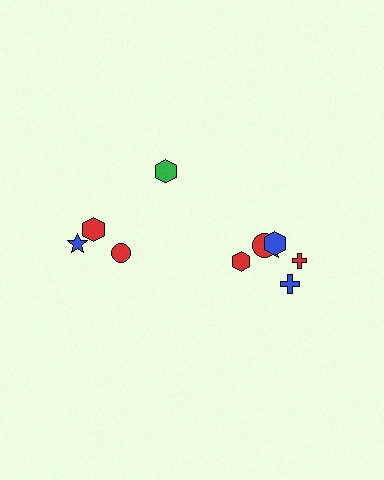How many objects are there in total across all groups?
There are 10 objects.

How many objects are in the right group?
There are 6 objects.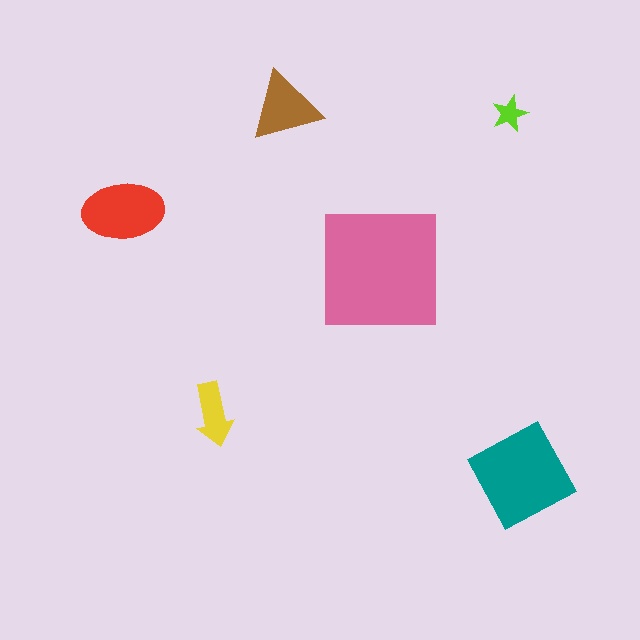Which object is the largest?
The pink square.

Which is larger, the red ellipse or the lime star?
The red ellipse.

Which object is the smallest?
The lime star.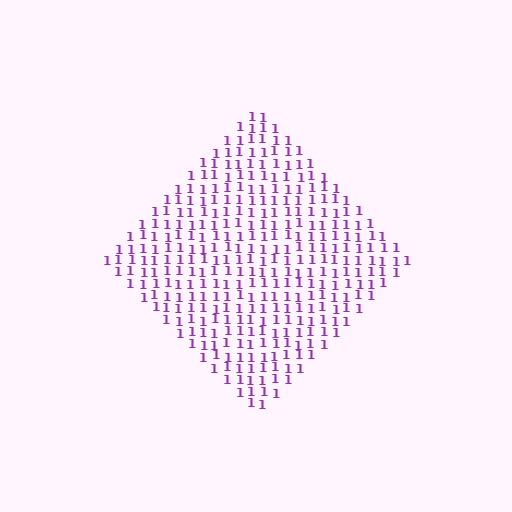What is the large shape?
The large shape is a diamond.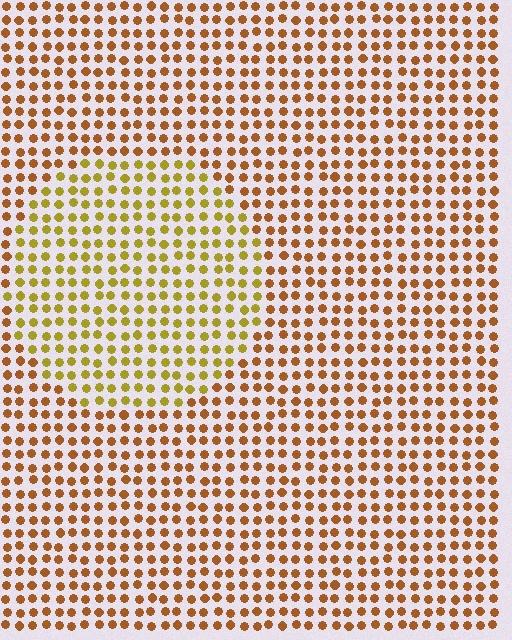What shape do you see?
I see a circle.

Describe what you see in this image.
The image is filled with small brown elements in a uniform arrangement. A circle-shaped region is visible where the elements are tinted to a slightly different hue, forming a subtle color boundary.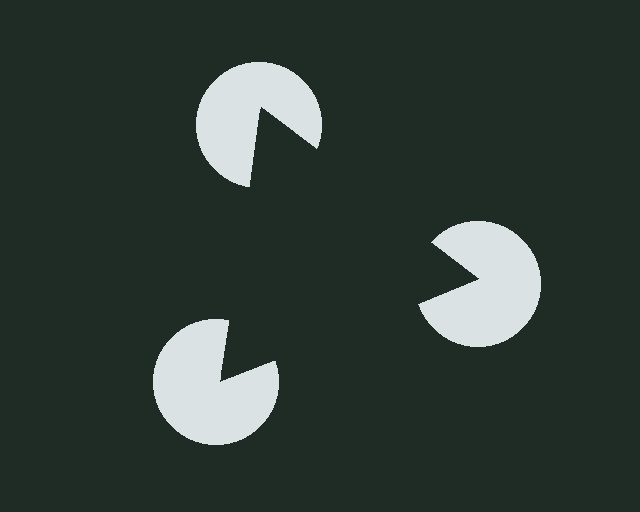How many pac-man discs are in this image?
There are 3 — one at each vertex of the illusory triangle.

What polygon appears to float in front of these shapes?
An illusory triangle — its edges are inferred from the aligned wedge cuts in the pac-man discs, not physically drawn.